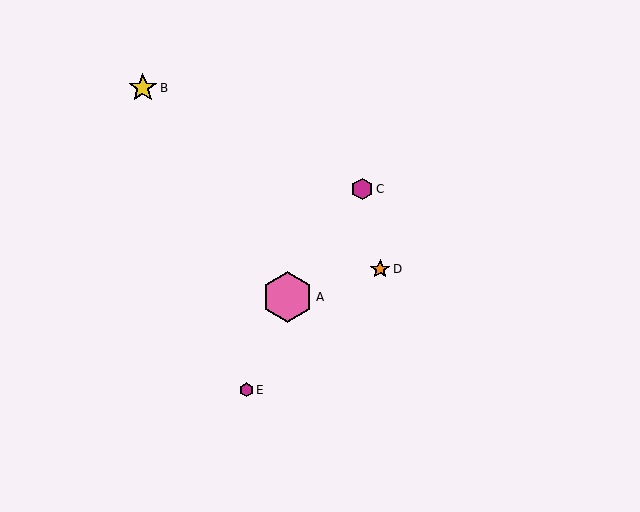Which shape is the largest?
The pink hexagon (labeled A) is the largest.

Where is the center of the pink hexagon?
The center of the pink hexagon is at (287, 297).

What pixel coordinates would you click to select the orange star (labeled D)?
Click at (380, 269) to select the orange star D.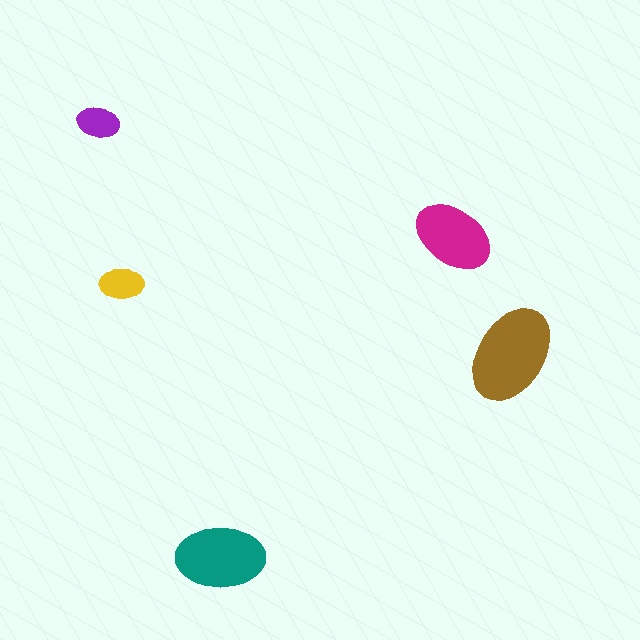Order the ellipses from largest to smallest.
the brown one, the teal one, the magenta one, the yellow one, the purple one.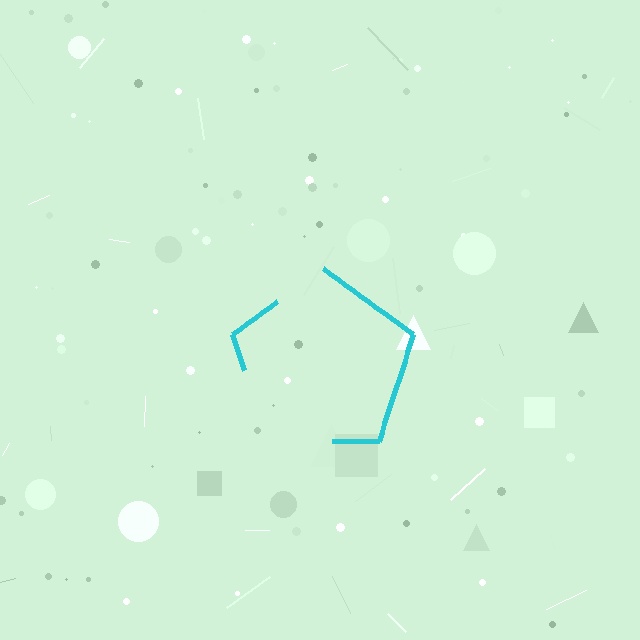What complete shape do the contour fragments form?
The contour fragments form a pentagon.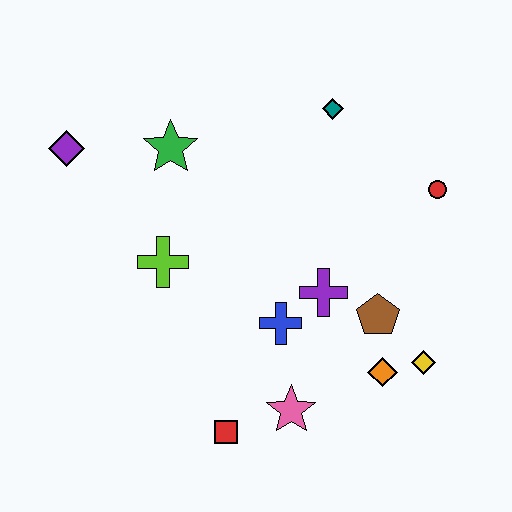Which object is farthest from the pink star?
The purple diamond is farthest from the pink star.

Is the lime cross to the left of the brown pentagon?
Yes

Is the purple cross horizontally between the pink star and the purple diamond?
No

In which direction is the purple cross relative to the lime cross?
The purple cross is to the right of the lime cross.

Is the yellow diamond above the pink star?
Yes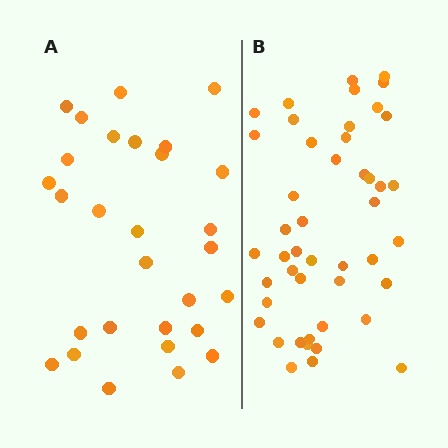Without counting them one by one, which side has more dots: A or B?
Region B (the right region) has more dots.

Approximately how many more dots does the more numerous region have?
Region B has approximately 15 more dots than region A.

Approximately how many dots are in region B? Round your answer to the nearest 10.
About 50 dots. (The exact count is 46, which rounds to 50.)